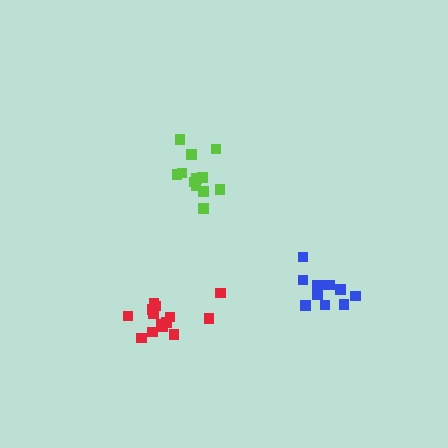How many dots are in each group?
Group 1: 13 dots, Group 2: 14 dots, Group 3: 11 dots (38 total).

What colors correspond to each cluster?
The clusters are colored: lime, red, blue.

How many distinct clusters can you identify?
There are 3 distinct clusters.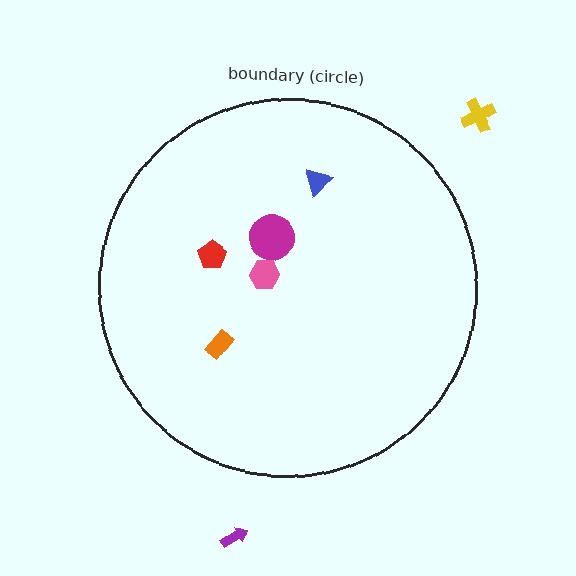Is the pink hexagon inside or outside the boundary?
Inside.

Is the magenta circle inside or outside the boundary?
Inside.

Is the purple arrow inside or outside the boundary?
Outside.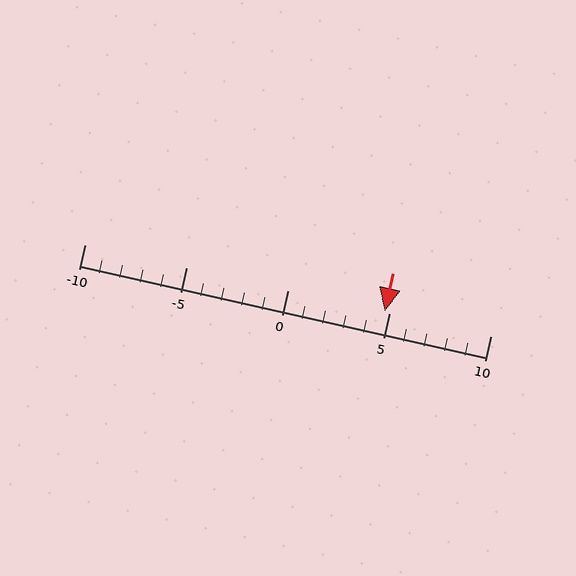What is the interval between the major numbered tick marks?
The major tick marks are spaced 5 units apart.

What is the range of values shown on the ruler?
The ruler shows values from -10 to 10.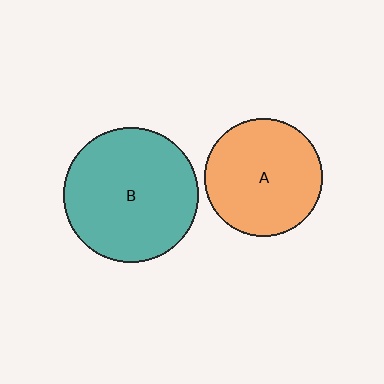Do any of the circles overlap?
No, none of the circles overlap.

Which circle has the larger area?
Circle B (teal).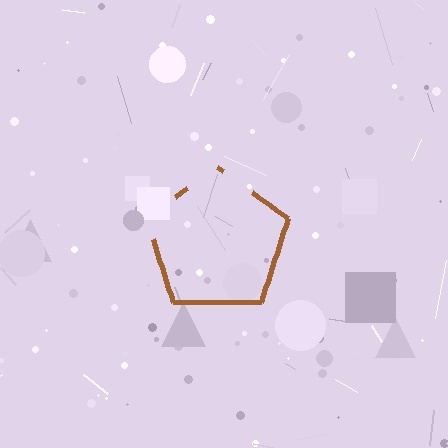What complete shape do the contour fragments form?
The contour fragments form a pentagon.